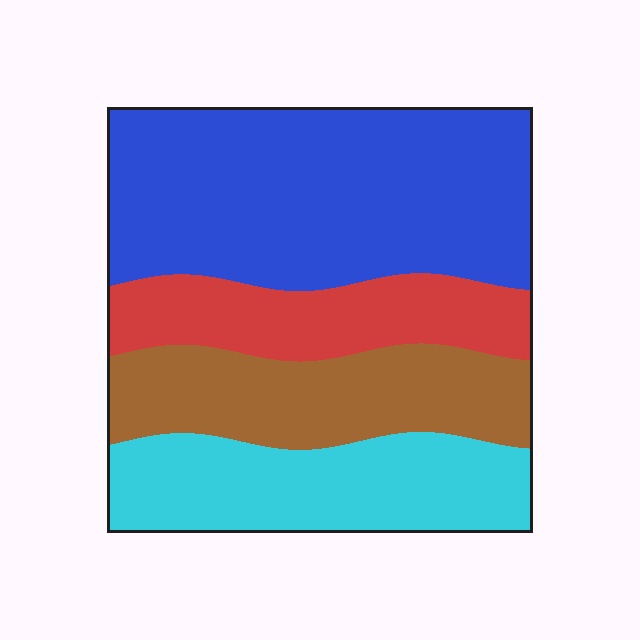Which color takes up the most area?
Blue, at roughly 40%.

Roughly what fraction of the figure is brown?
Brown covers around 20% of the figure.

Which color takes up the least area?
Red, at roughly 15%.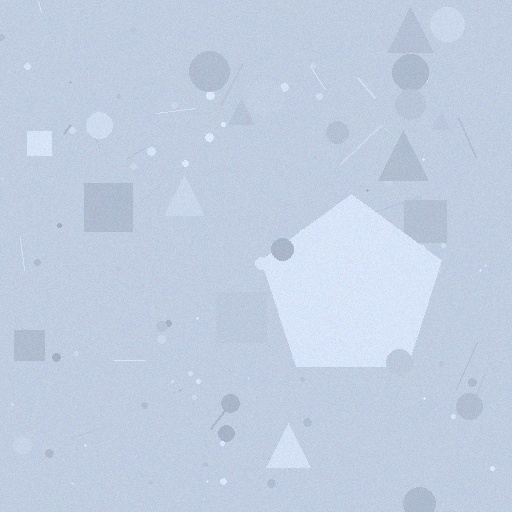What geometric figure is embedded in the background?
A pentagon is embedded in the background.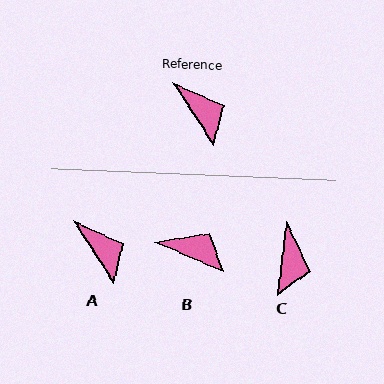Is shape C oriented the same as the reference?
No, it is off by about 40 degrees.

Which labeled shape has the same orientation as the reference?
A.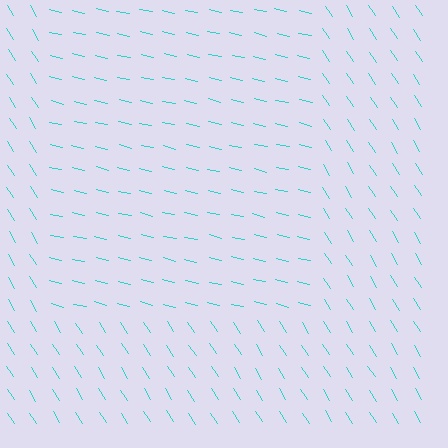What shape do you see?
I see a rectangle.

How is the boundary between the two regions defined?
The boundary is defined purely by a change in line orientation (approximately 45 degrees difference). All lines are the same color and thickness.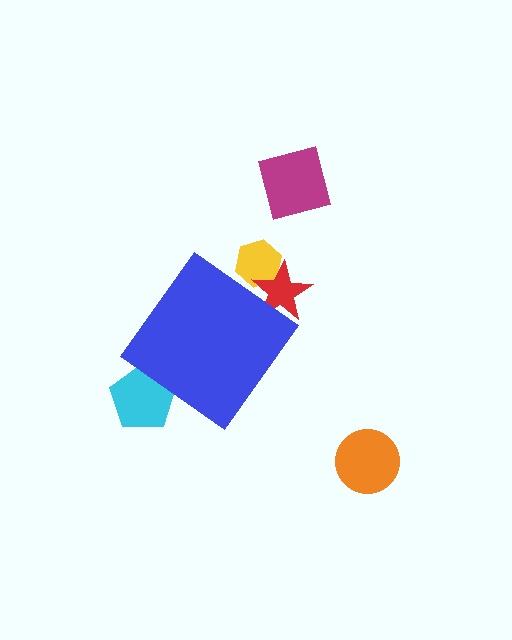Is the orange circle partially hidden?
No, the orange circle is fully visible.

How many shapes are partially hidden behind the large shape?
3 shapes are partially hidden.